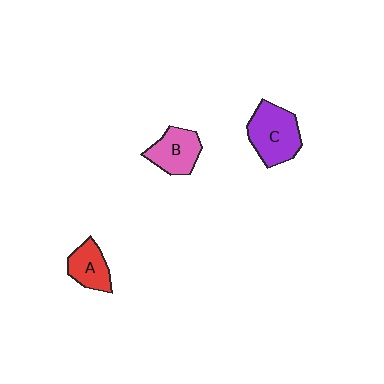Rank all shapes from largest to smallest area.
From largest to smallest: C (purple), B (pink), A (red).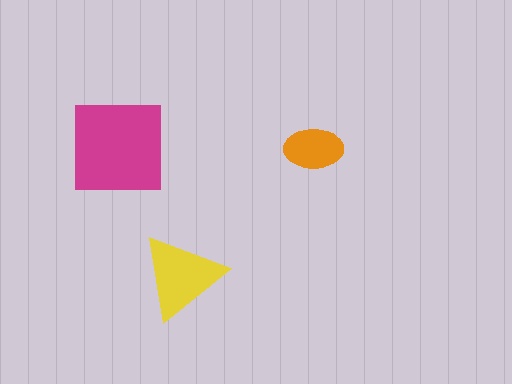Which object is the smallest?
The orange ellipse.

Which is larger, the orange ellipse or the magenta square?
The magenta square.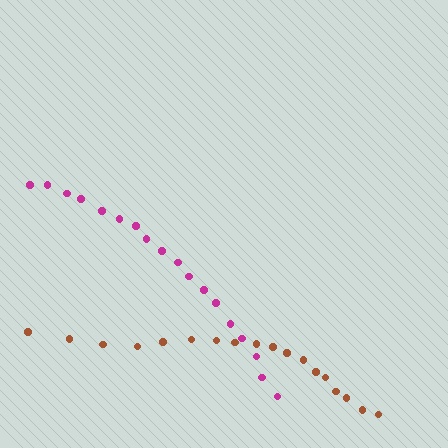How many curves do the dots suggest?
There are 2 distinct paths.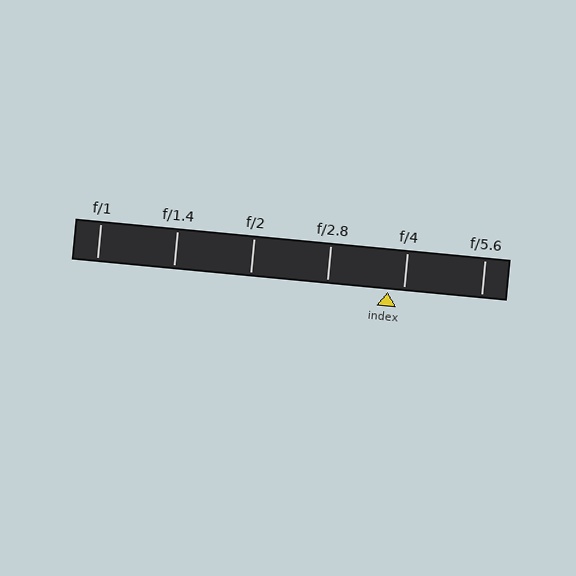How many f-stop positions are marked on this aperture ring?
There are 6 f-stop positions marked.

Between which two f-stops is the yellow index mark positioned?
The index mark is between f/2.8 and f/4.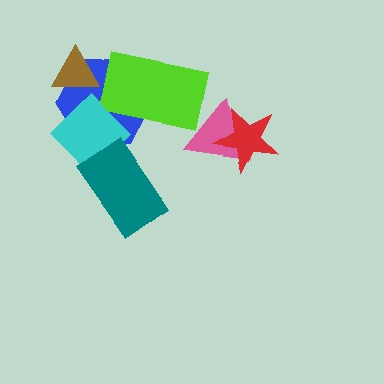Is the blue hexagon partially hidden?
Yes, it is partially covered by another shape.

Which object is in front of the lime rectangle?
The cyan diamond is in front of the lime rectangle.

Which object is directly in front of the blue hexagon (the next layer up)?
The brown triangle is directly in front of the blue hexagon.